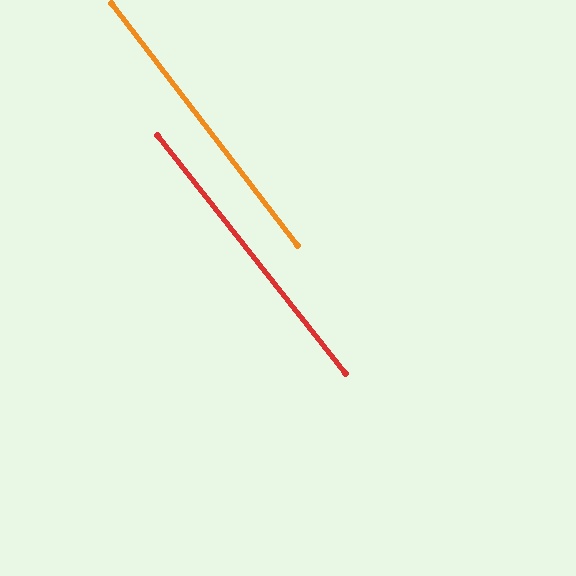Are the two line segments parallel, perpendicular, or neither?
Parallel — their directions differ by only 0.6°.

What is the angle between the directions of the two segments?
Approximately 1 degree.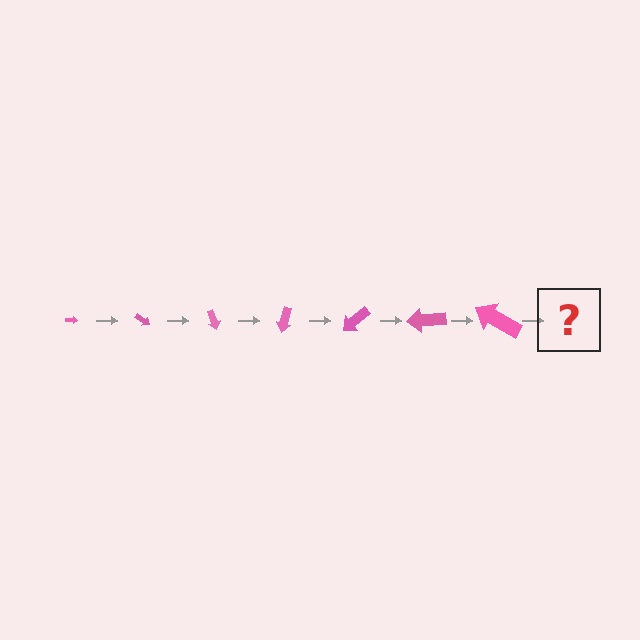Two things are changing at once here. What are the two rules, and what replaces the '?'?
The two rules are that the arrow grows larger each step and it rotates 35 degrees each step. The '?' should be an arrow, larger than the previous one and rotated 245 degrees from the start.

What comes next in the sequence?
The next element should be an arrow, larger than the previous one and rotated 245 degrees from the start.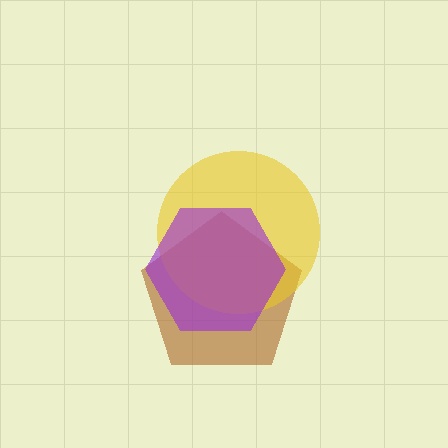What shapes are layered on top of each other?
The layered shapes are: a brown pentagon, a yellow circle, a purple hexagon.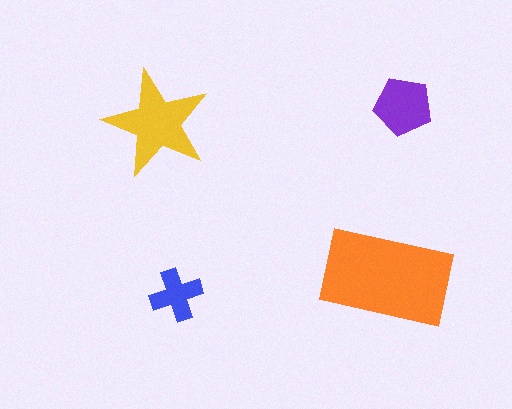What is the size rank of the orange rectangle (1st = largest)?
1st.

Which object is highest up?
The purple pentagon is topmost.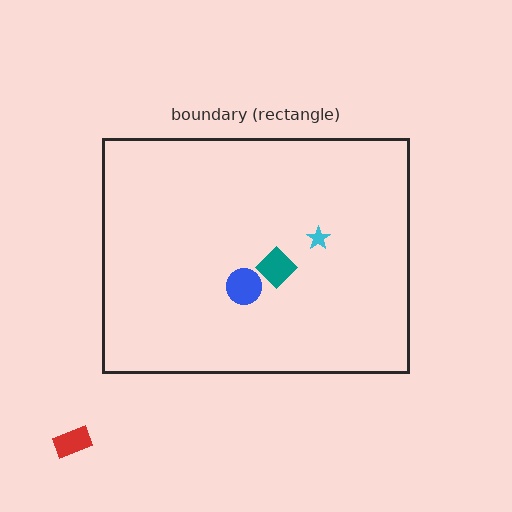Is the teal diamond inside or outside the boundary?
Inside.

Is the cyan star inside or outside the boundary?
Inside.